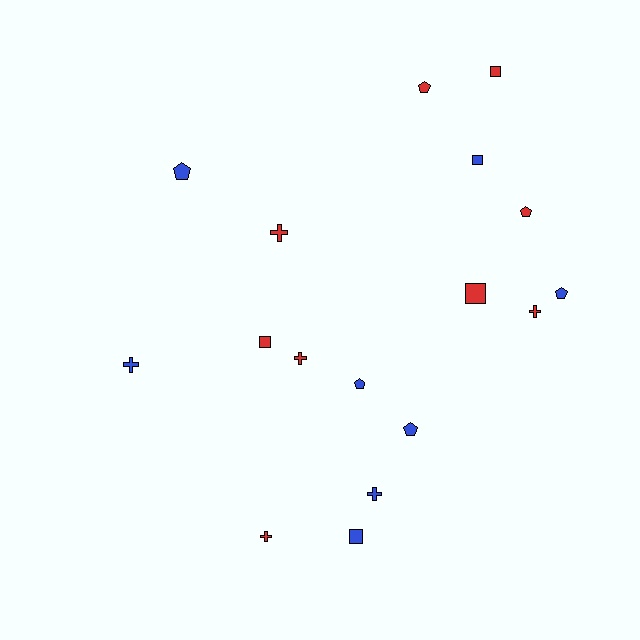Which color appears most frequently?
Red, with 9 objects.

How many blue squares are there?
There are 2 blue squares.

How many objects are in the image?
There are 17 objects.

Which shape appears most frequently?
Cross, with 6 objects.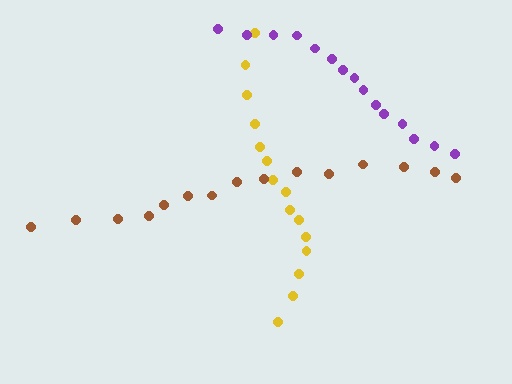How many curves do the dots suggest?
There are 3 distinct paths.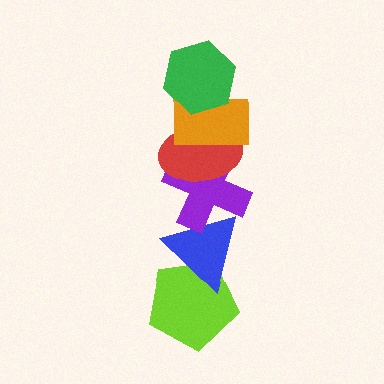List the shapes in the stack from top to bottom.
From top to bottom: the green hexagon, the orange rectangle, the red ellipse, the purple cross, the blue triangle, the lime pentagon.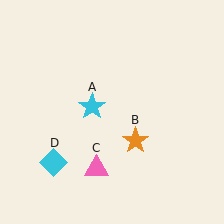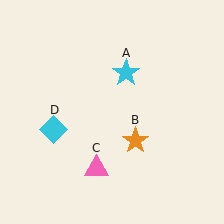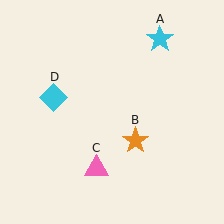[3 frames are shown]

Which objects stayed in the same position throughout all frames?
Orange star (object B) and pink triangle (object C) remained stationary.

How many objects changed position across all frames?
2 objects changed position: cyan star (object A), cyan diamond (object D).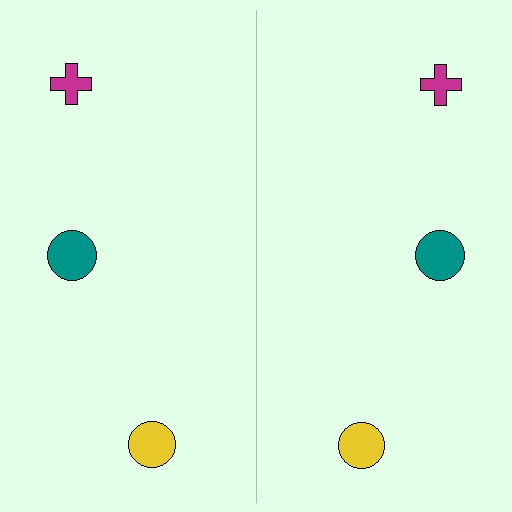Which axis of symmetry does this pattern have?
The pattern has a vertical axis of symmetry running through the center of the image.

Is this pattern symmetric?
Yes, this pattern has bilateral (reflection) symmetry.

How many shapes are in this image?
There are 6 shapes in this image.